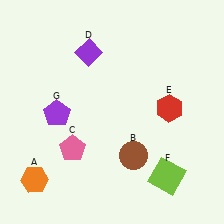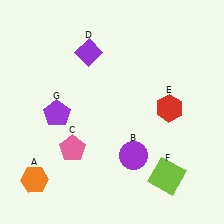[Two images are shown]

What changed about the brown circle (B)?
In Image 1, B is brown. In Image 2, it changed to purple.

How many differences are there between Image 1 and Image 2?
There is 1 difference between the two images.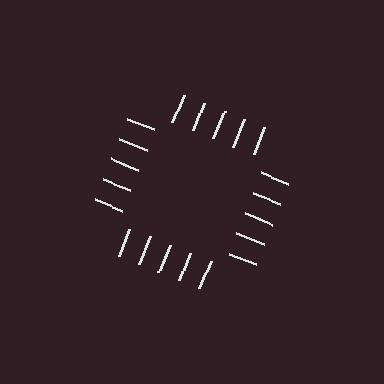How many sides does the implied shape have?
4 sides — the line-ends trace a square.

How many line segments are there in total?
20 — 5 along each of the 4 edges.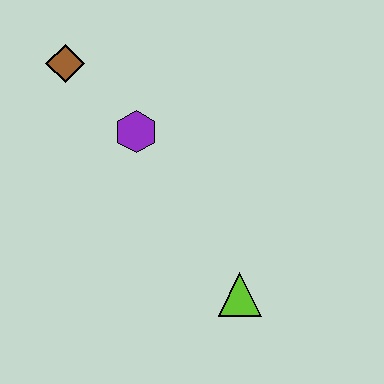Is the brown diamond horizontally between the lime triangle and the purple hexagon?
No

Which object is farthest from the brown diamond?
The lime triangle is farthest from the brown diamond.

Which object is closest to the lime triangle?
The purple hexagon is closest to the lime triangle.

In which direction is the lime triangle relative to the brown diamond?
The lime triangle is below the brown diamond.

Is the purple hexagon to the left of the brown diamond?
No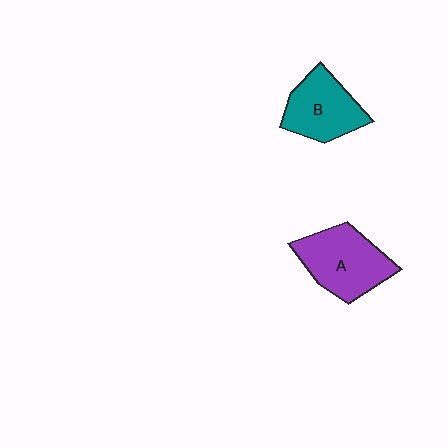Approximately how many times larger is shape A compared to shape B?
Approximately 1.2 times.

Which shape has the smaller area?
Shape B (teal).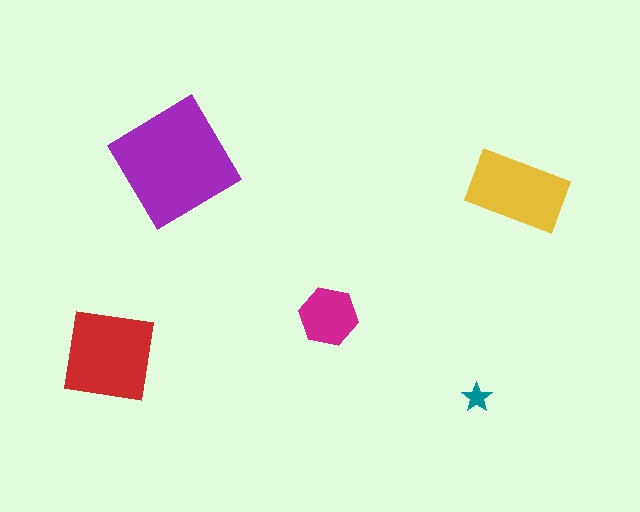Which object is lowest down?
The teal star is bottommost.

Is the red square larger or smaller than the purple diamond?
Smaller.